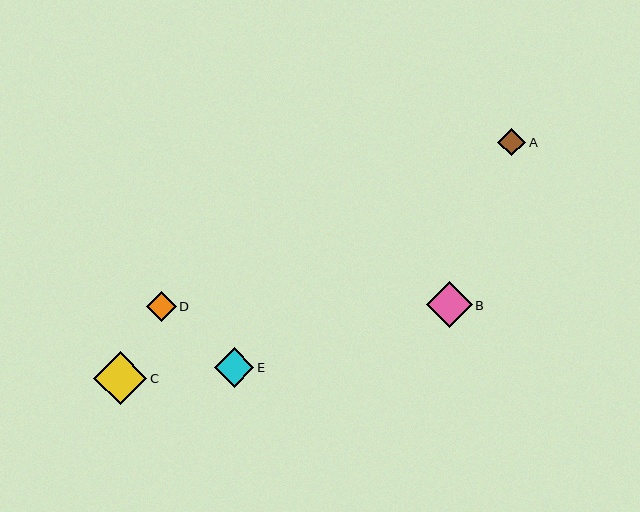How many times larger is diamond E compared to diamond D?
Diamond E is approximately 1.3 times the size of diamond D.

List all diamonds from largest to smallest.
From largest to smallest: C, B, E, D, A.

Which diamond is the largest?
Diamond C is the largest with a size of approximately 54 pixels.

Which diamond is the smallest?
Diamond A is the smallest with a size of approximately 28 pixels.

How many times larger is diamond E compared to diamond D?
Diamond E is approximately 1.3 times the size of diamond D.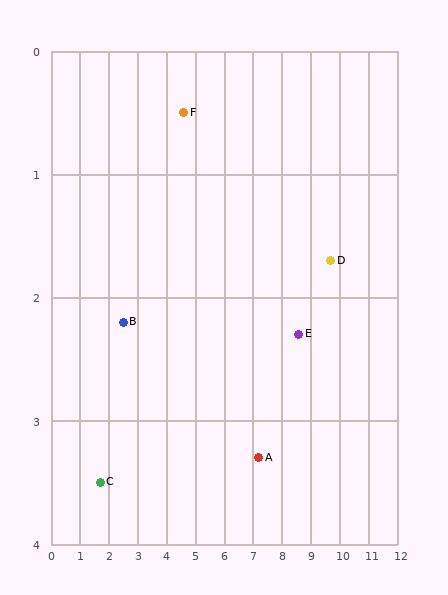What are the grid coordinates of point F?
Point F is at approximately (4.6, 0.5).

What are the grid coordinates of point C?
Point C is at approximately (1.7, 3.5).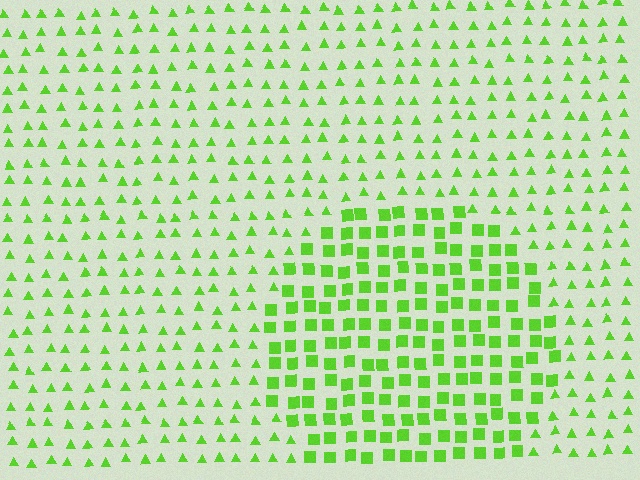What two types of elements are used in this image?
The image uses squares inside the circle region and triangles outside it.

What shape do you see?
I see a circle.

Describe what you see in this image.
The image is filled with small lime elements arranged in a uniform grid. A circle-shaped region contains squares, while the surrounding area contains triangles. The boundary is defined purely by the change in element shape.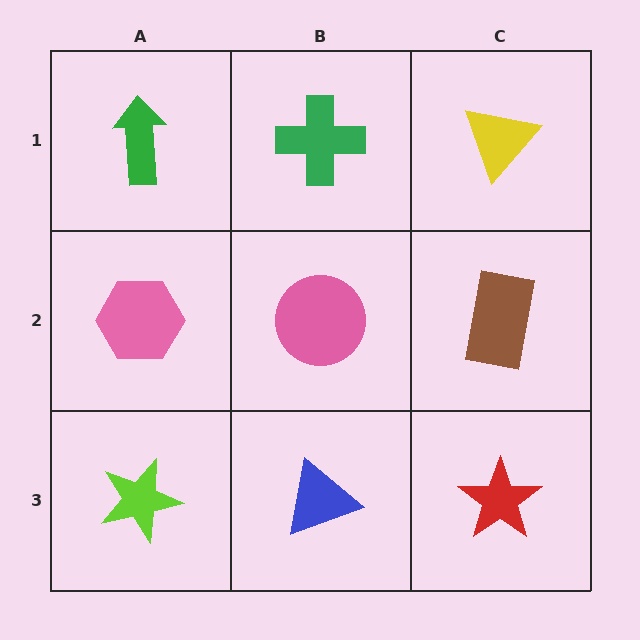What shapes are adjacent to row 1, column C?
A brown rectangle (row 2, column C), a green cross (row 1, column B).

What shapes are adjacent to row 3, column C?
A brown rectangle (row 2, column C), a blue triangle (row 3, column B).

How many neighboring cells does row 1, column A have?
2.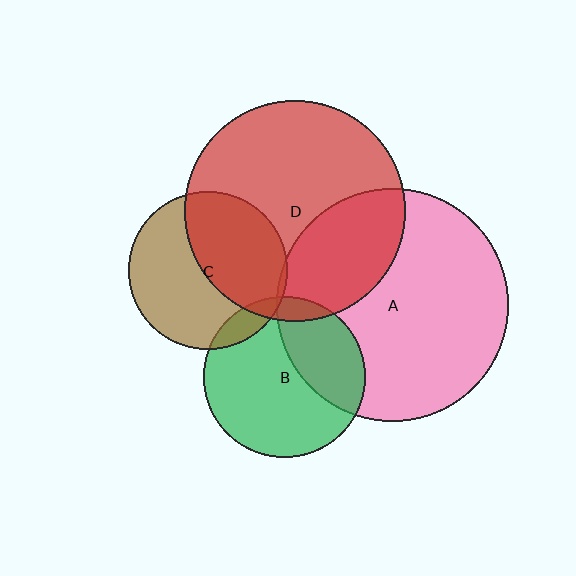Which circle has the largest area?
Circle A (pink).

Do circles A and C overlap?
Yes.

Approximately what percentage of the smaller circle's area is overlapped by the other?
Approximately 5%.